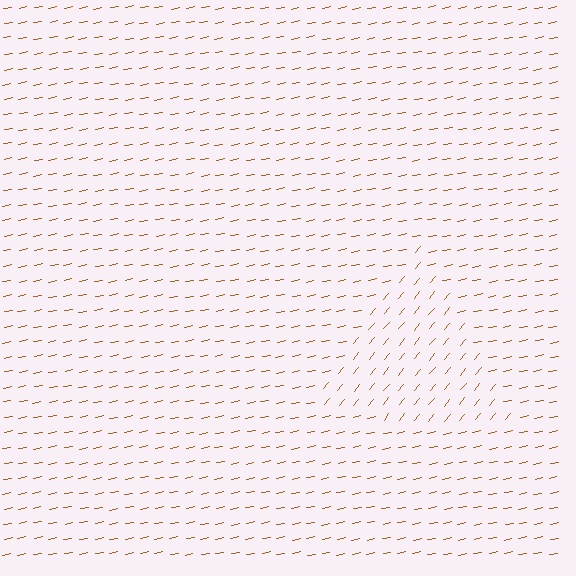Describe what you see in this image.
The image is filled with small brown line segments. A triangle region in the image has lines oriented differently from the surrounding lines, creating a visible texture boundary.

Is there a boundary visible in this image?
Yes, there is a texture boundary formed by a change in line orientation.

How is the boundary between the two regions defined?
The boundary is defined purely by a change in line orientation (approximately 40 degrees difference). All lines are the same color and thickness.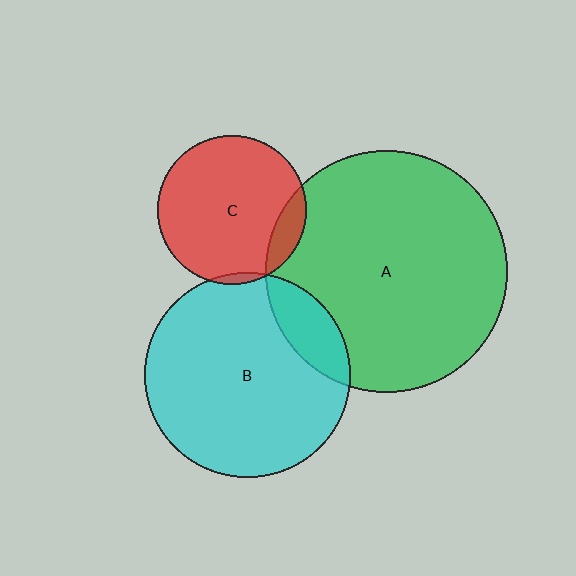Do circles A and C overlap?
Yes.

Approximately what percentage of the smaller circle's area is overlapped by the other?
Approximately 10%.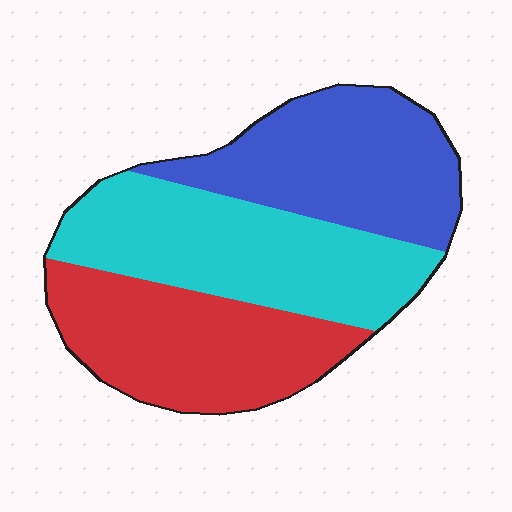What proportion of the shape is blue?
Blue covers roughly 30% of the shape.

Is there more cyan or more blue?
Cyan.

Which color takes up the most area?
Cyan, at roughly 35%.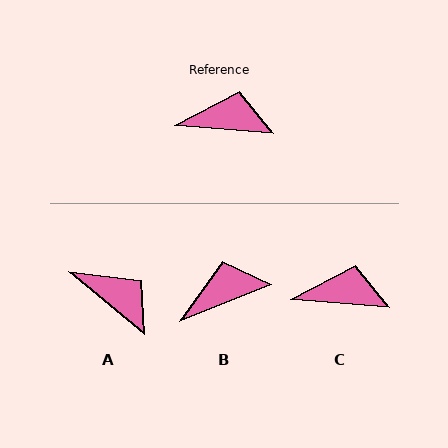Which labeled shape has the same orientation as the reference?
C.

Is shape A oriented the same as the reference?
No, it is off by about 35 degrees.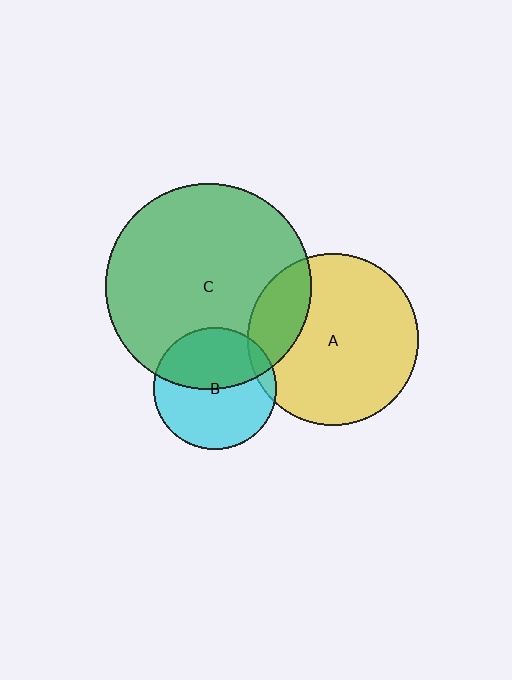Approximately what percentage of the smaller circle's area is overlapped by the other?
Approximately 45%.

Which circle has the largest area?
Circle C (green).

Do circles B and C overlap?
Yes.